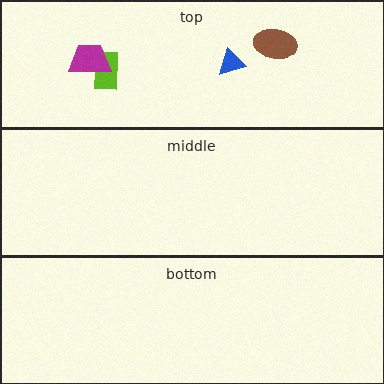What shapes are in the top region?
The lime rectangle, the magenta trapezoid, the blue triangle, the brown ellipse.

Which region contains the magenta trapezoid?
The top region.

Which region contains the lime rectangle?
The top region.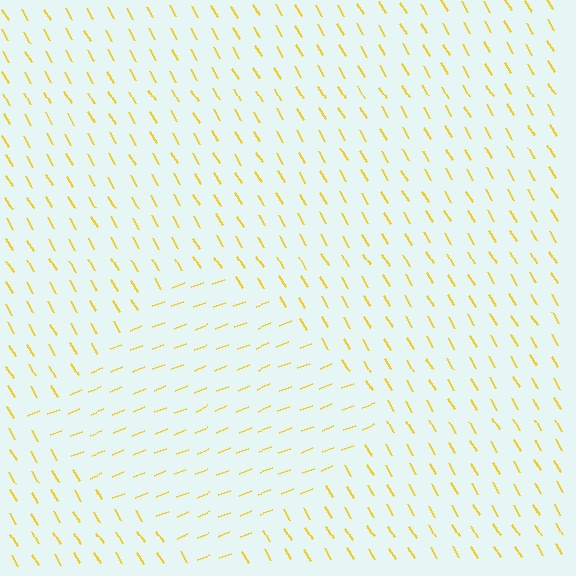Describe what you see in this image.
The image is filled with small yellow line segments. A diamond region in the image has lines oriented differently from the surrounding lines, creating a visible texture boundary.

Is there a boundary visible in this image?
Yes, there is a texture boundary formed by a change in line orientation.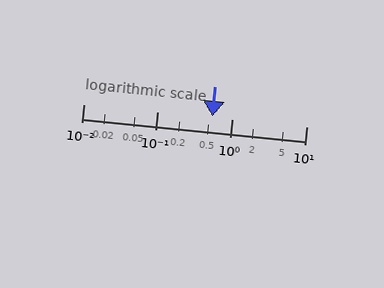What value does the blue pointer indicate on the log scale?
The pointer indicates approximately 0.55.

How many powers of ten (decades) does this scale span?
The scale spans 3 decades, from 0.01 to 10.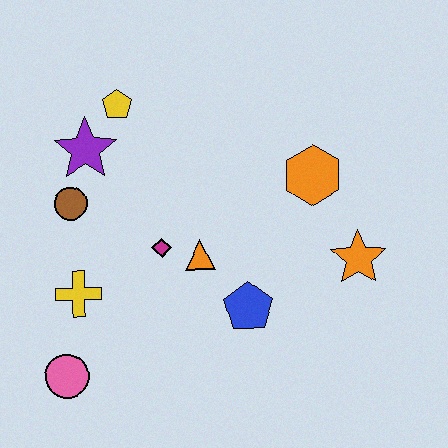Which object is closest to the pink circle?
The yellow cross is closest to the pink circle.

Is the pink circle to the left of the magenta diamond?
Yes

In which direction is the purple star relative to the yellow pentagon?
The purple star is below the yellow pentagon.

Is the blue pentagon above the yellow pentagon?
No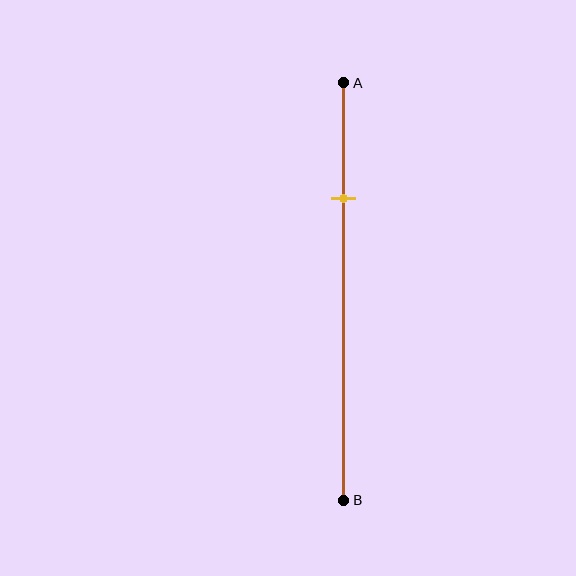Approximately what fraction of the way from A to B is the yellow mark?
The yellow mark is approximately 30% of the way from A to B.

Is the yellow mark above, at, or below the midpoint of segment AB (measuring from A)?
The yellow mark is above the midpoint of segment AB.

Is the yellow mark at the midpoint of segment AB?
No, the mark is at about 30% from A, not at the 50% midpoint.